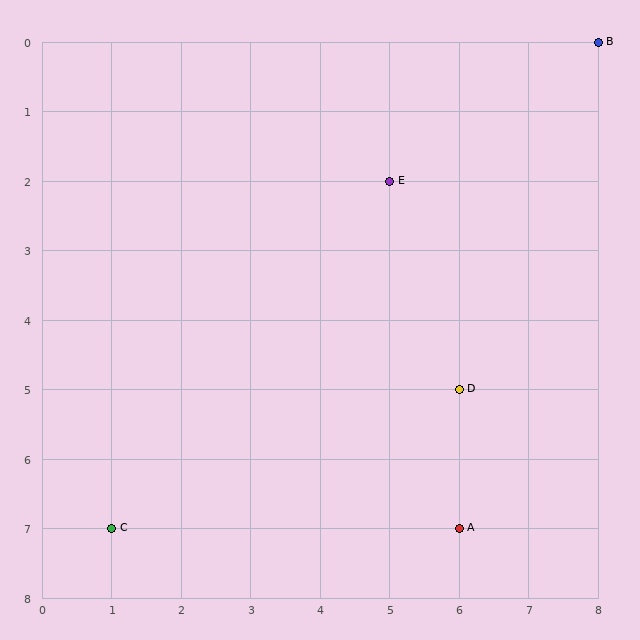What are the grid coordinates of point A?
Point A is at grid coordinates (6, 7).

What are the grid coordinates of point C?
Point C is at grid coordinates (1, 7).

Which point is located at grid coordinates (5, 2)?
Point E is at (5, 2).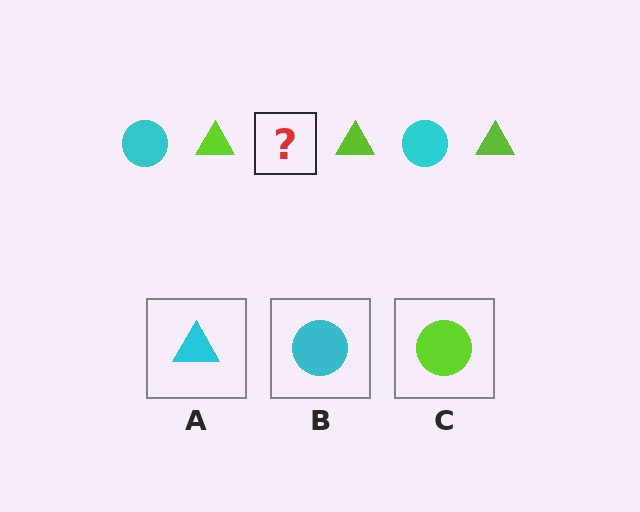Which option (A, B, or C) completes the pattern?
B.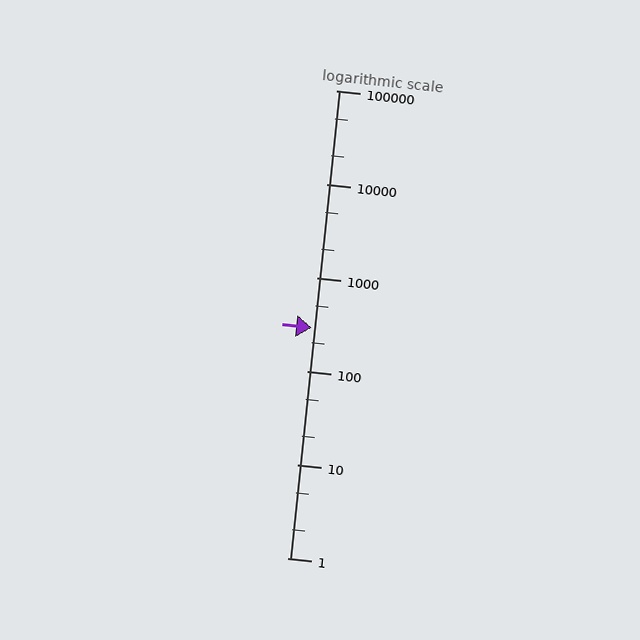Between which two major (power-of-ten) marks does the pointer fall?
The pointer is between 100 and 1000.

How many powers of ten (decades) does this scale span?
The scale spans 5 decades, from 1 to 100000.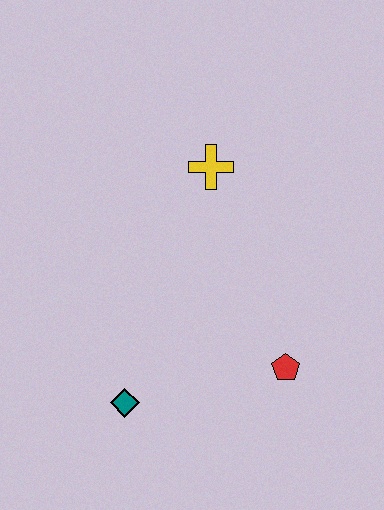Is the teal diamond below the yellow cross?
Yes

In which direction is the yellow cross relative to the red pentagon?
The yellow cross is above the red pentagon.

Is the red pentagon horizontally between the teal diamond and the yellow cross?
No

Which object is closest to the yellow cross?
The red pentagon is closest to the yellow cross.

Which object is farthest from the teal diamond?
The yellow cross is farthest from the teal diamond.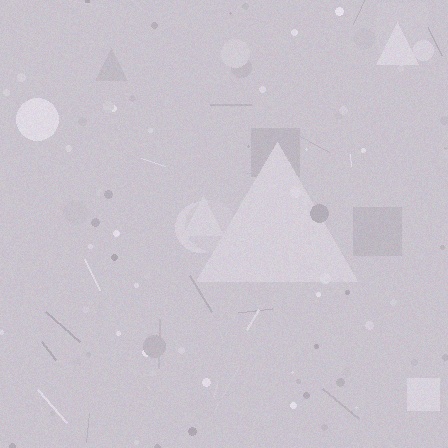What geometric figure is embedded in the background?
A triangle is embedded in the background.